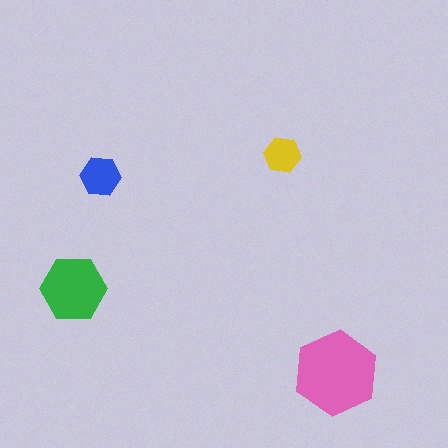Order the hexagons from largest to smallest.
the pink one, the green one, the blue one, the yellow one.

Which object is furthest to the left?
The green hexagon is leftmost.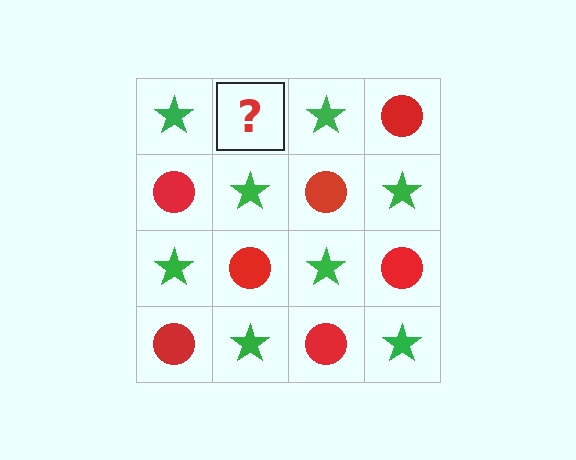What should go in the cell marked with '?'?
The missing cell should contain a red circle.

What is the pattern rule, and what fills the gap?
The rule is that it alternates green star and red circle in a checkerboard pattern. The gap should be filled with a red circle.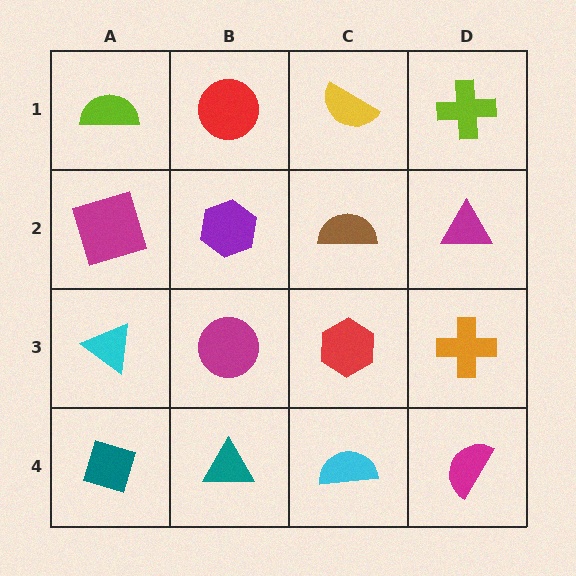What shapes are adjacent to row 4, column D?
An orange cross (row 3, column D), a cyan semicircle (row 4, column C).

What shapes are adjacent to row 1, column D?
A magenta triangle (row 2, column D), a yellow semicircle (row 1, column C).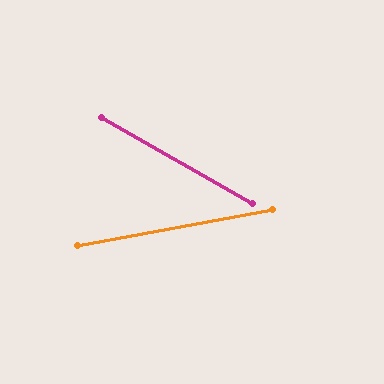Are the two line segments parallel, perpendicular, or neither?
Neither parallel nor perpendicular — they differ by about 40°.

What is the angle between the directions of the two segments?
Approximately 40 degrees.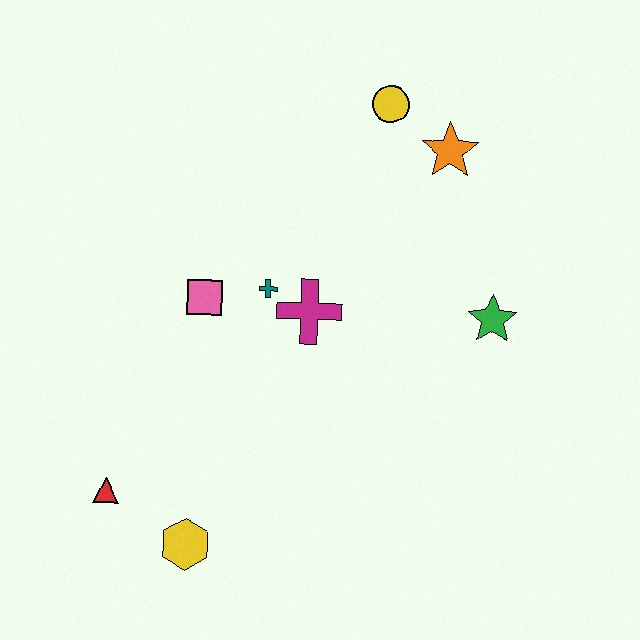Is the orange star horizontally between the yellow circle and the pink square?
No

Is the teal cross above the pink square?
Yes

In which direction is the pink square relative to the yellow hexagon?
The pink square is above the yellow hexagon.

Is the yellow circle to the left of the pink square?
No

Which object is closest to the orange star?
The yellow circle is closest to the orange star.